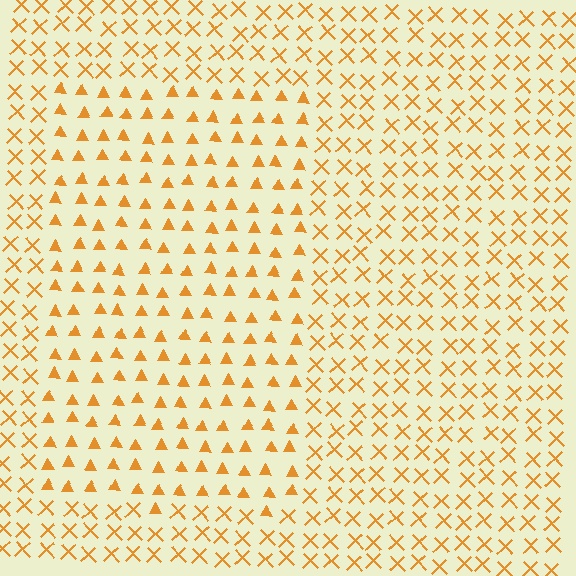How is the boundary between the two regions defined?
The boundary is defined by a change in element shape: triangles inside vs. X marks outside. All elements share the same color and spacing.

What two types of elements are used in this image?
The image uses triangles inside the rectangle region and X marks outside it.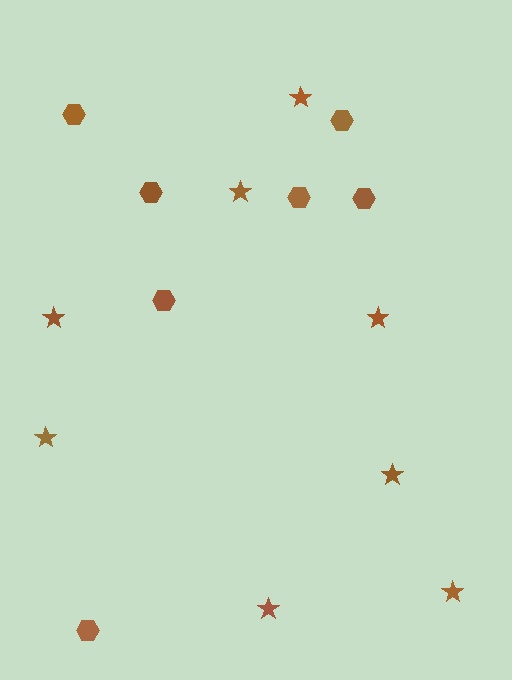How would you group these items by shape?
There are 2 groups: one group of stars (8) and one group of hexagons (7).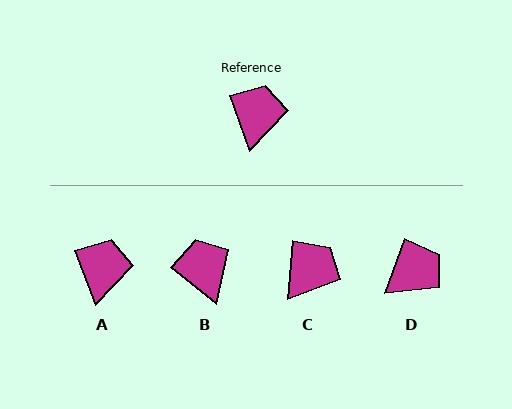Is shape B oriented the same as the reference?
No, it is off by about 32 degrees.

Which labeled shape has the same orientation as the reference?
A.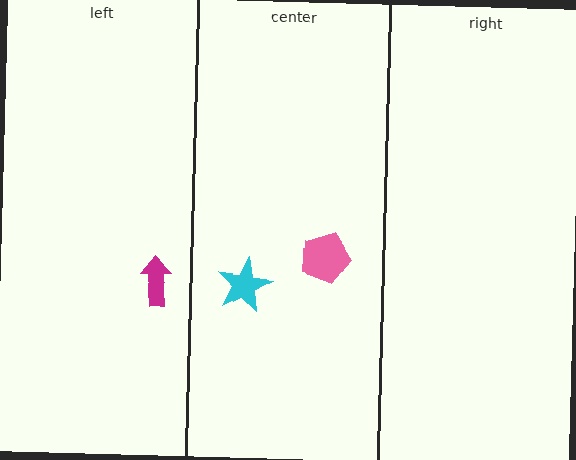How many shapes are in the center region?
2.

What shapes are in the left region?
The magenta arrow.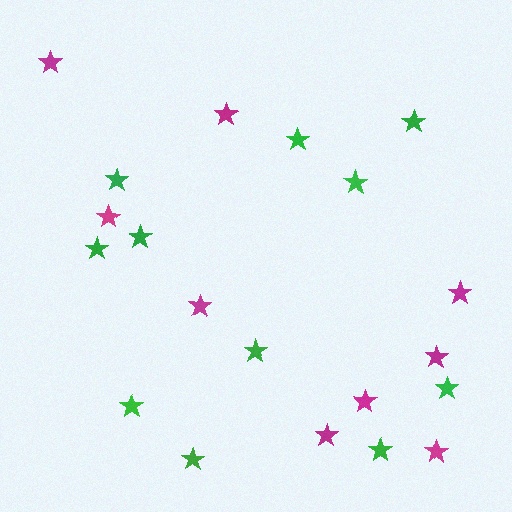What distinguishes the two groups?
There are 2 groups: one group of green stars (11) and one group of magenta stars (9).